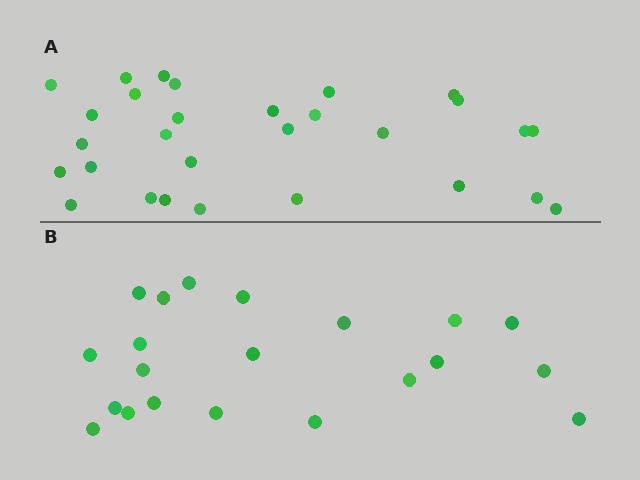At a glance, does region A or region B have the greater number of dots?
Region A (the top region) has more dots.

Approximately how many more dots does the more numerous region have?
Region A has roughly 8 or so more dots than region B.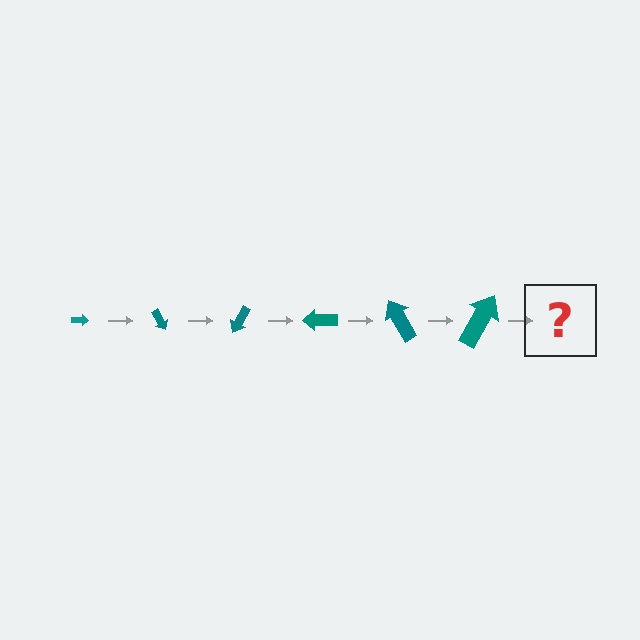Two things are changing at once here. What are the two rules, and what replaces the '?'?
The two rules are that the arrow grows larger each step and it rotates 60 degrees each step. The '?' should be an arrow, larger than the previous one and rotated 360 degrees from the start.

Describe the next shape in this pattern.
It should be an arrow, larger than the previous one and rotated 360 degrees from the start.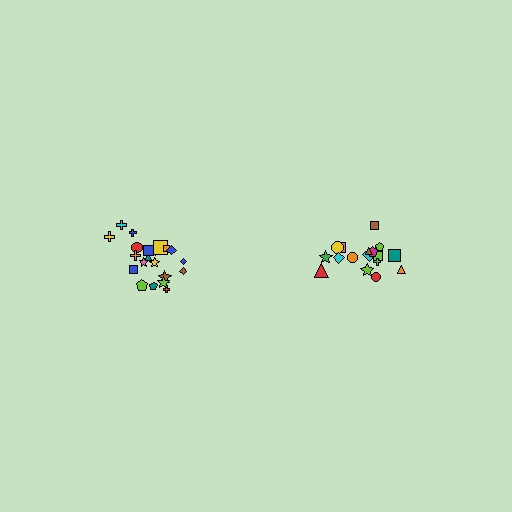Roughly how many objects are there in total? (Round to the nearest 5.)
Roughly 40 objects in total.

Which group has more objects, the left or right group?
The left group.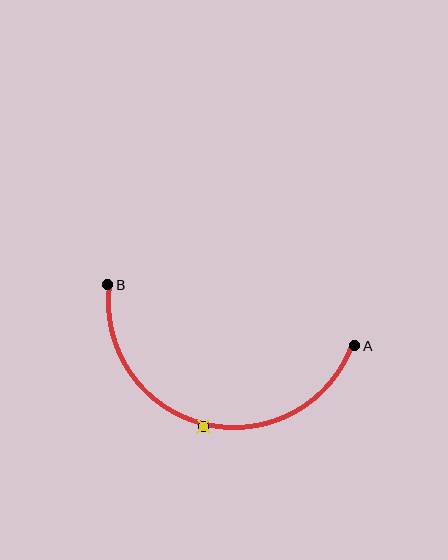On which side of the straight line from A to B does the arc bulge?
The arc bulges below the straight line connecting A and B.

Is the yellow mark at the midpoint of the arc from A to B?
Yes. The yellow mark lies on the arc at equal arc-length from both A and B — it is the arc midpoint.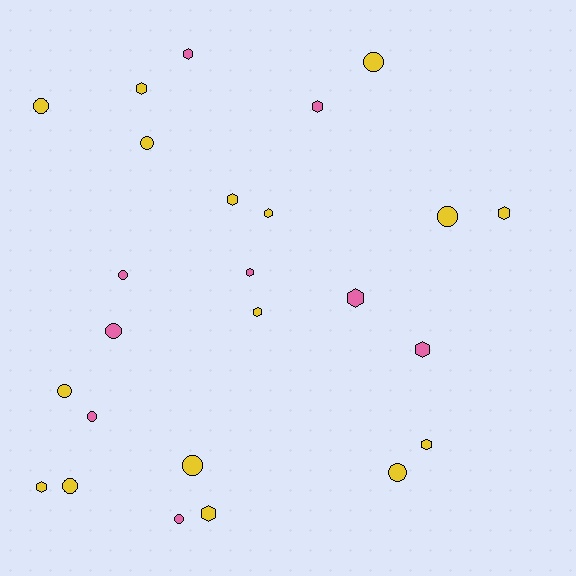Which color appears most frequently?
Yellow, with 16 objects.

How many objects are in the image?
There are 25 objects.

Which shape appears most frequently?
Hexagon, with 13 objects.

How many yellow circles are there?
There are 8 yellow circles.